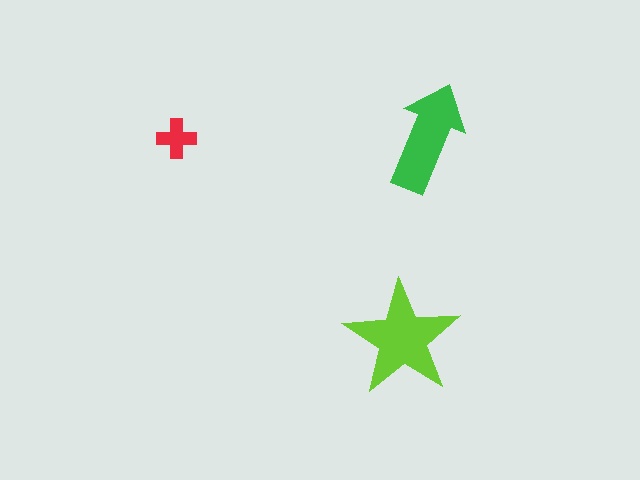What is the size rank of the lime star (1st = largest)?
1st.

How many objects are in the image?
There are 3 objects in the image.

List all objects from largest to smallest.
The lime star, the green arrow, the red cross.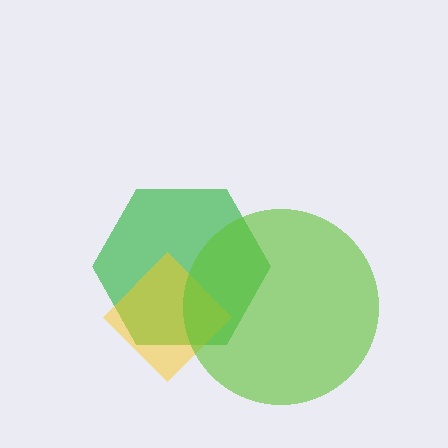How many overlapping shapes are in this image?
There are 3 overlapping shapes in the image.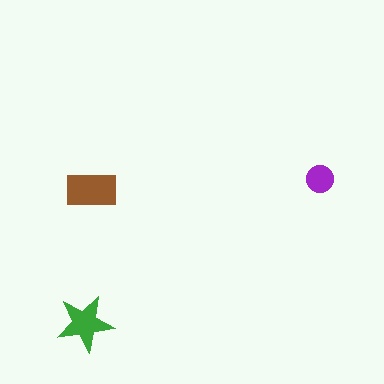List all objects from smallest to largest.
The purple circle, the green star, the brown rectangle.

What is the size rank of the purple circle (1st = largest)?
3rd.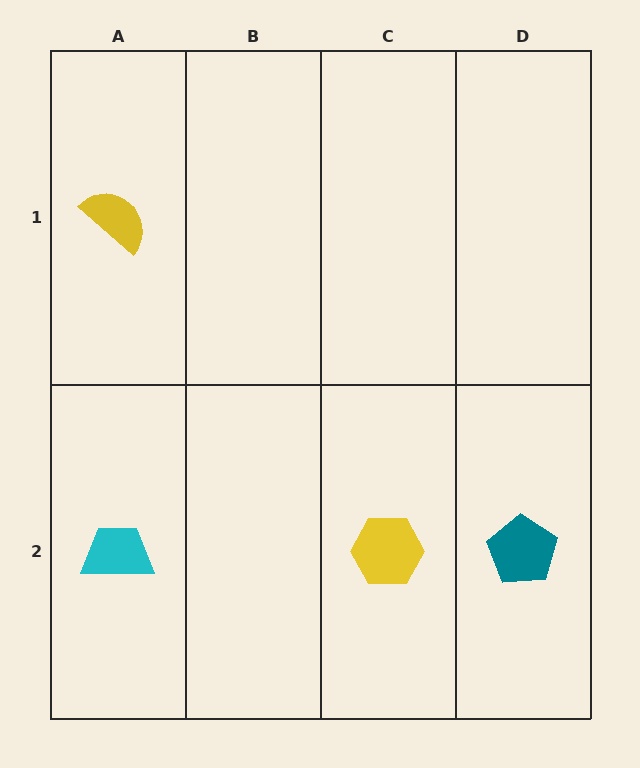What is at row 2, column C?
A yellow hexagon.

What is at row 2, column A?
A cyan trapezoid.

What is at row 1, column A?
A yellow semicircle.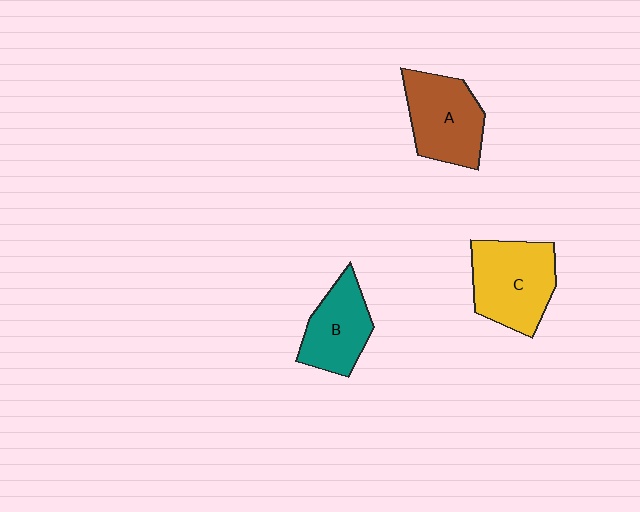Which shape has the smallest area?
Shape B (teal).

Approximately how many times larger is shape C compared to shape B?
Approximately 1.3 times.